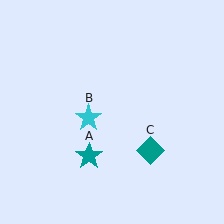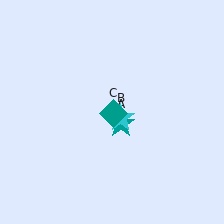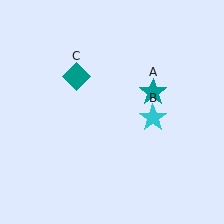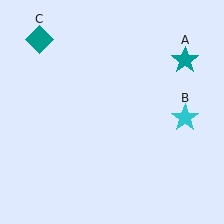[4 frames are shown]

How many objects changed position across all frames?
3 objects changed position: teal star (object A), cyan star (object B), teal diamond (object C).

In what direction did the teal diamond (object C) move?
The teal diamond (object C) moved up and to the left.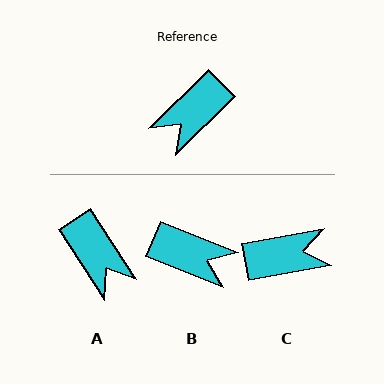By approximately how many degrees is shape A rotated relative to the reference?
Approximately 78 degrees counter-clockwise.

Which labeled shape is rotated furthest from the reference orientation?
C, about 146 degrees away.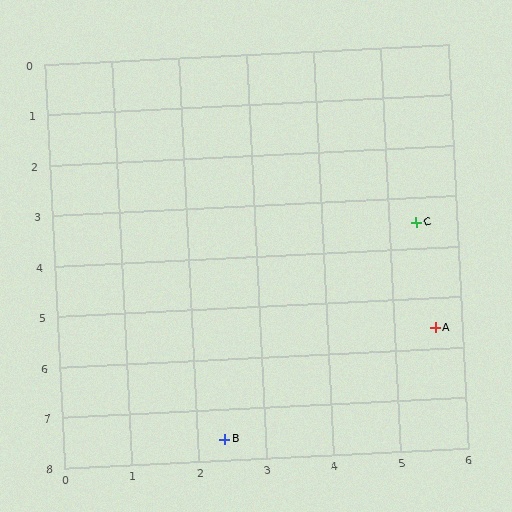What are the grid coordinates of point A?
Point A is at approximately (5.6, 5.6).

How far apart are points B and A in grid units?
Points B and A are about 3.8 grid units apart.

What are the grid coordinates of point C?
Point C is at approximately (5.4, 3.5).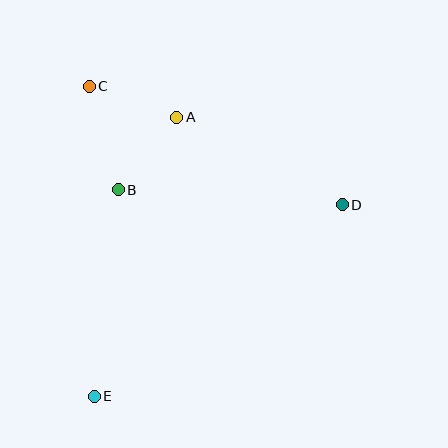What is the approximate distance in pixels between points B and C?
The distance between B and C is approximately 107 pixels.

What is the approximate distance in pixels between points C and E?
The distance between C and E is approximately 310 pixels.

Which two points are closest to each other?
Points A and C are closest to each other.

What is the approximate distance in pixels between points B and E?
The distance between B and E is approximately 208 pixels.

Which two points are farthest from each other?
Points D and E are farthest from each other.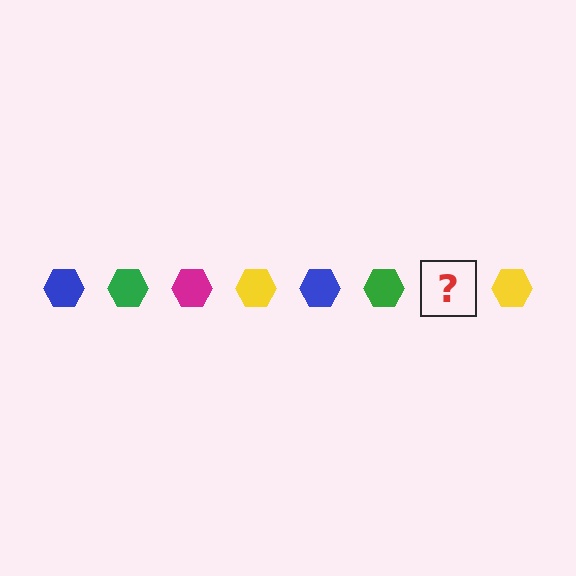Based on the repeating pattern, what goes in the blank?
The blank should be a magenta hexagon.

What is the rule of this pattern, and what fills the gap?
The rule is that the pattern cycles through blue, green, magenta, yellow hexagons. The gap should be filled with a magenta hexagon.